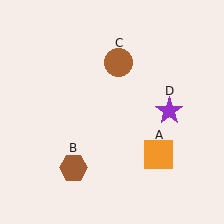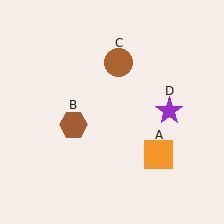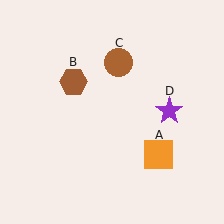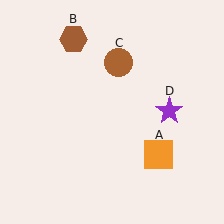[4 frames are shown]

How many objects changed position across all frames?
1 object changed position: brown hexagon (object B).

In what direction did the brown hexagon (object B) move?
The brown hexagon (object B) moved up.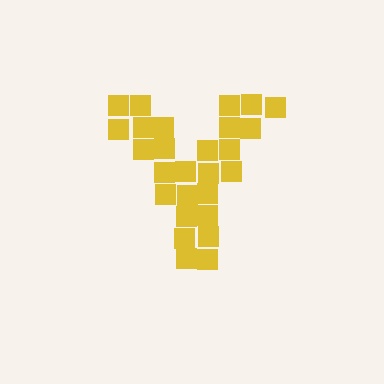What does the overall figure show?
The overall figure shows the letter Y.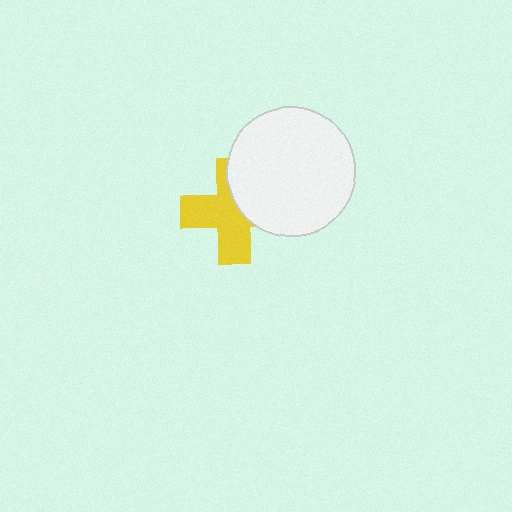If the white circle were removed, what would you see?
You would see the complete yellow cross.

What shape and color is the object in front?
The object in front is a white circle.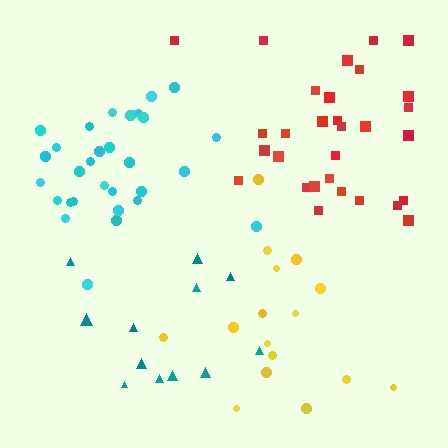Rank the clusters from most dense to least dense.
cyan, red, yellow, teal.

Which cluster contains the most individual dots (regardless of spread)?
Cyan (31).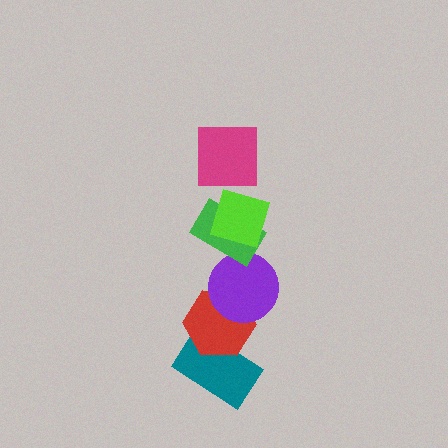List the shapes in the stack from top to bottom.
From top to bottom: the magenta square, the lime square, the green rectangle, the purple circle, the red hexagon, the teal rectangle.